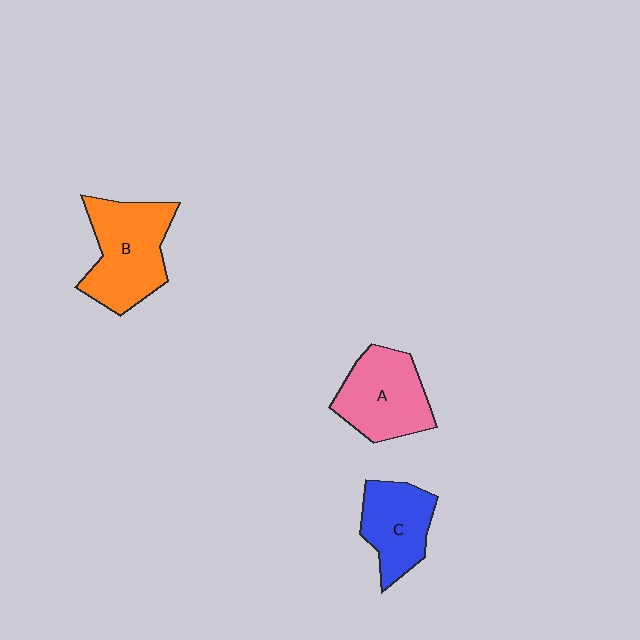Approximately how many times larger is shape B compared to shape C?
Approximately 1.4 times.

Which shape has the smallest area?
Shape C (blue).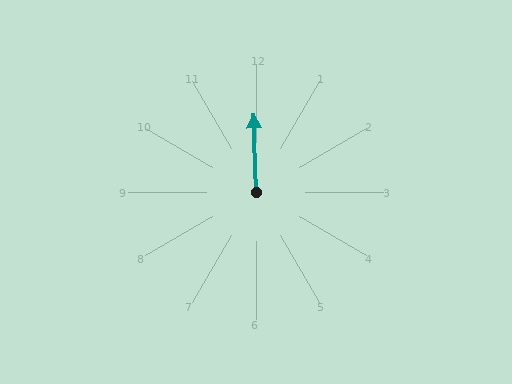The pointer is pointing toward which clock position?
Roughly 12 o'clock.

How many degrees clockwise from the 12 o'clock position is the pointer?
Approximately 358 degrees.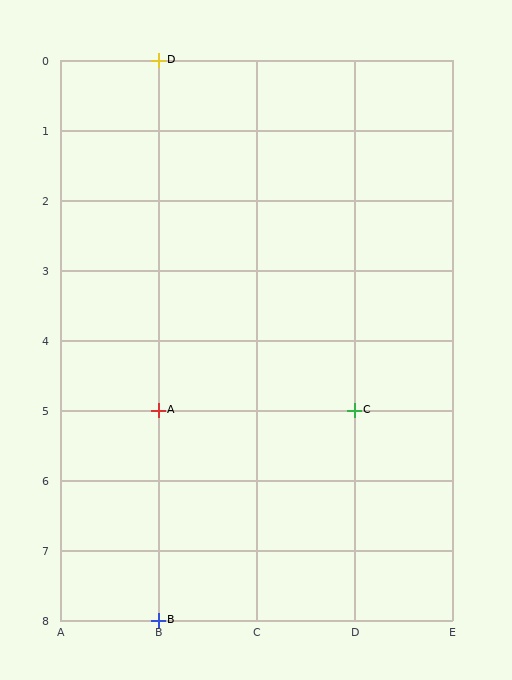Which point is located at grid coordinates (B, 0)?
Point D is at (B, 0).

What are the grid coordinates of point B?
Point B is at grid coordinates (B, 8).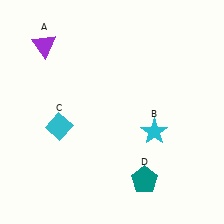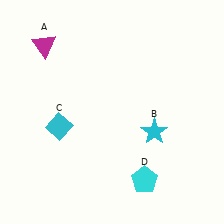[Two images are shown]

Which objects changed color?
A changed from purple to magenta. D changed from teal to cyan.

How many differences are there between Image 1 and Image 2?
There are 2 differences between the two images.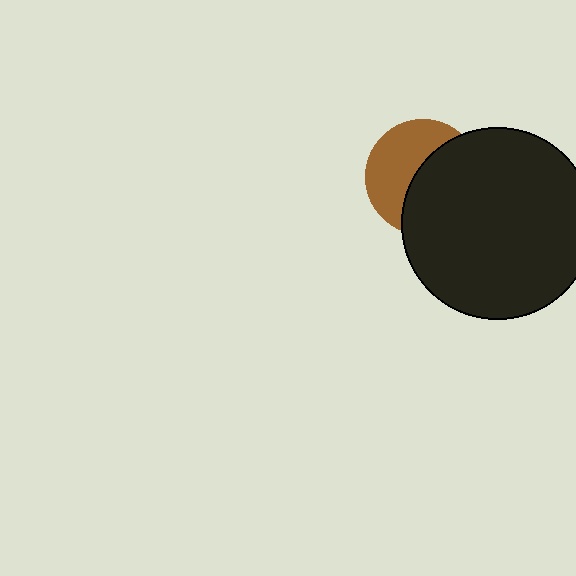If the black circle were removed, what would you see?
You would see the complete brown circle.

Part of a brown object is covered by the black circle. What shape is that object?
It is a circle.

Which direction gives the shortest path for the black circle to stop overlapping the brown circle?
Moving right gives the shortest separation.